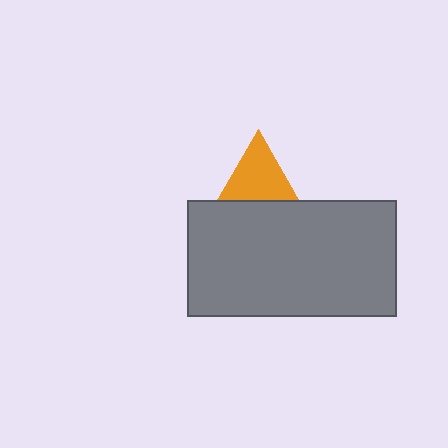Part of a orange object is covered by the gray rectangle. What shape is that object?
It is a triangle.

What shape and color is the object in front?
The object in front is a gray rectangle.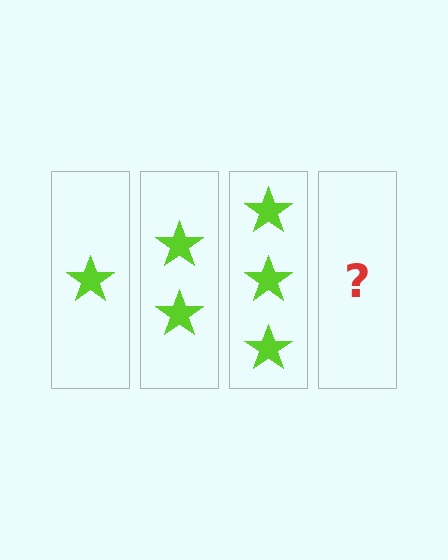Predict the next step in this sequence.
The next step is 4 stars.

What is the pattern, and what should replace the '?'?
The pattern is that each step adds one more star. The '?' should be 4 stars.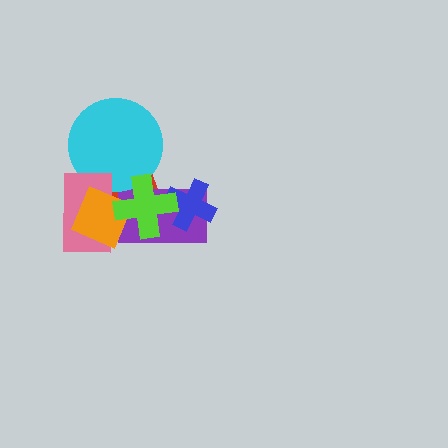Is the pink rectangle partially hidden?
Yes, it is partially covered by another shape.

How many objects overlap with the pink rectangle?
4 objects overlap with the pink rectangle.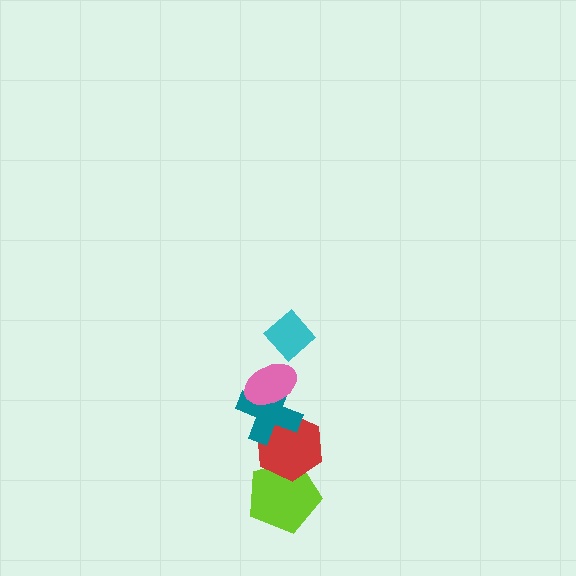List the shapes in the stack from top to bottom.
From top to bottom: the cyan diamond, the pink ellipse, the teal cross, the red hexagon, the lime pentagon.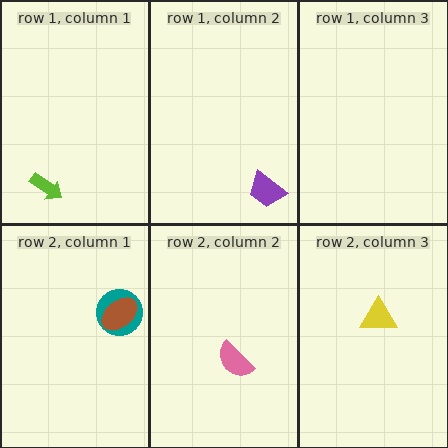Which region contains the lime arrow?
The row 1, column 1 region.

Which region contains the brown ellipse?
The row 2, column 1 region.